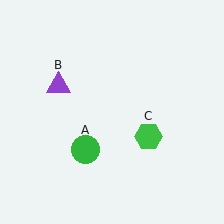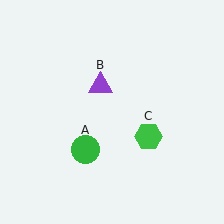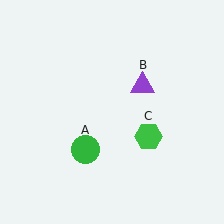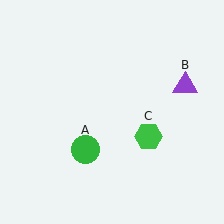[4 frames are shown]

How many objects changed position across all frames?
1 object changed position: purple triangle (object B).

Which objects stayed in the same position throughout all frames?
Green circle (object A) and green hexagon (object C) remained stationary.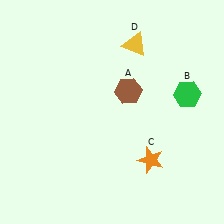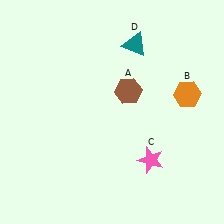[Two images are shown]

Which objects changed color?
B changed from green to orange. C changed from orange to pink. D changed from yellow to teal.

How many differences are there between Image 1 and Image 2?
There are 3 differences between the two images.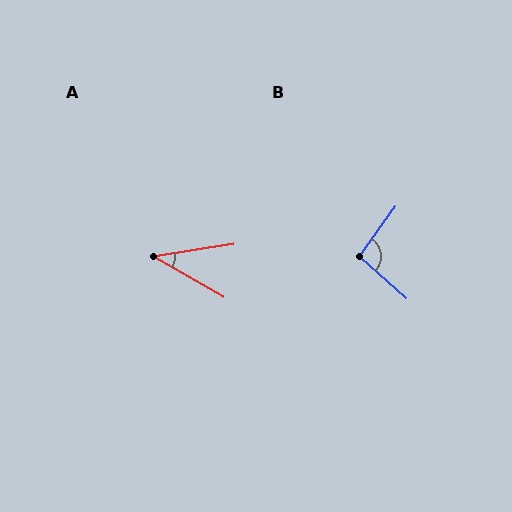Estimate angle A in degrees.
Approximately 39 degrees.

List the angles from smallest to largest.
A (39°), B (96°).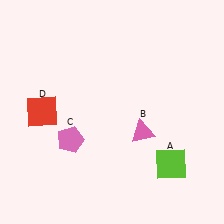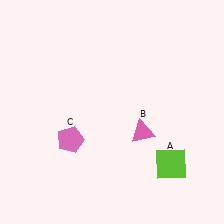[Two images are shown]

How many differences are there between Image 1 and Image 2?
There is 1 difference between the two images.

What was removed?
The red square (D) was removed in Image 2.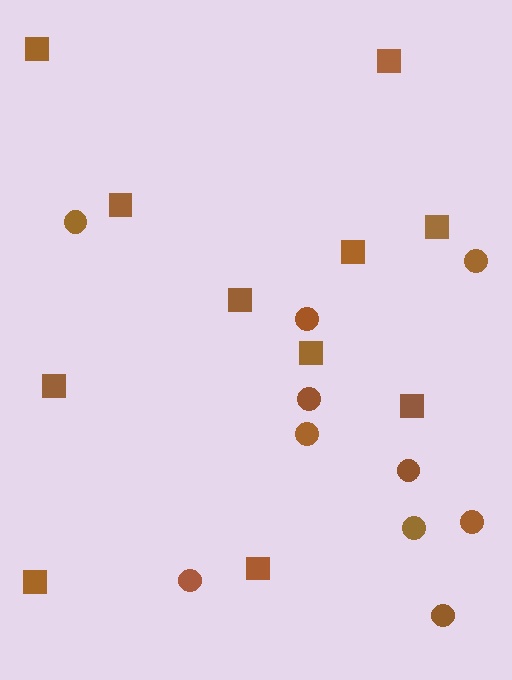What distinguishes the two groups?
There are 2 groups: one group of squares (11) and one group of circles (10).